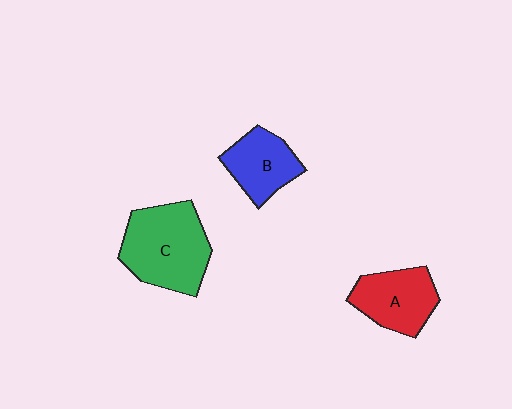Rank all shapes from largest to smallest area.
From largest to smallest: C (green), A (red), B (blue).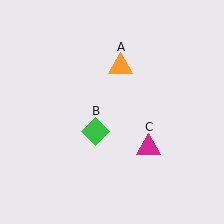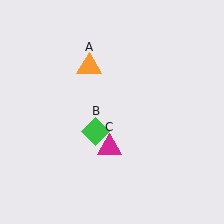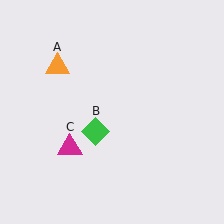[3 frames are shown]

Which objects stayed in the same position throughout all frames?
Green diamond (object B) remained stationary.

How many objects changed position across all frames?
2 objects changed position: orange triangle (object A), magenta triangle (object C).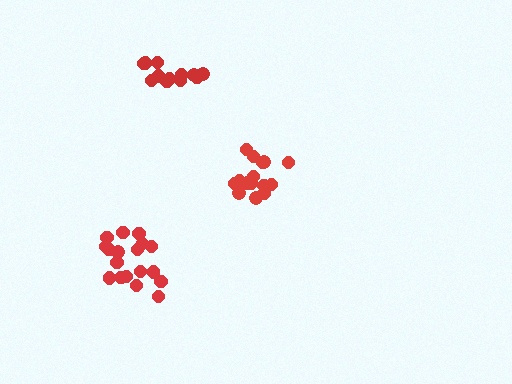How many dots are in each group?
Group 1: 16 dots, Group 2: 12 dots, Group 3: 18 dots (46 total).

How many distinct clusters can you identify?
There are 3 distinct clusters.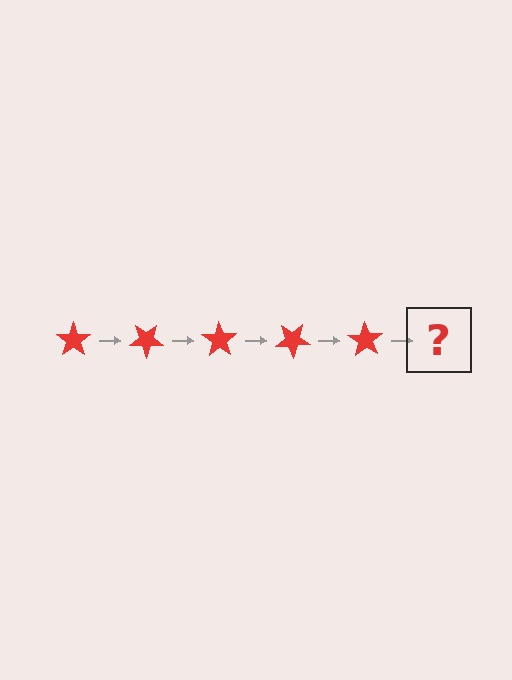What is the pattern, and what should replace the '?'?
The pattern is that the star rotates 35 degrees each step. The '?' should be a red star rotated 175 degrees.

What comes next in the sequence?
The next element should be a red star rotated 175 degrees.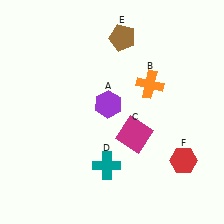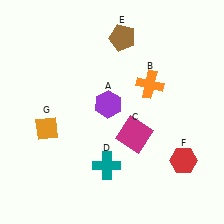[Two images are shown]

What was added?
An orange diamond (G) was added in Image 2.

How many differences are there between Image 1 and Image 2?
There is 1 difference between the two images.